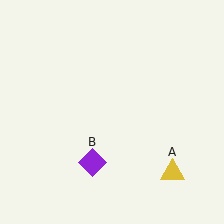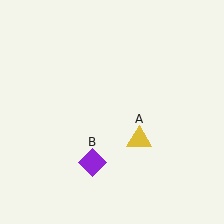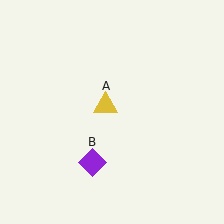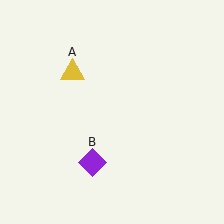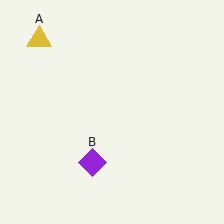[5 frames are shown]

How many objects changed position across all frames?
1 object changed position: yellow triangle (object A).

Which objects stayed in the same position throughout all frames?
Purple diamond (object B) remained stationary.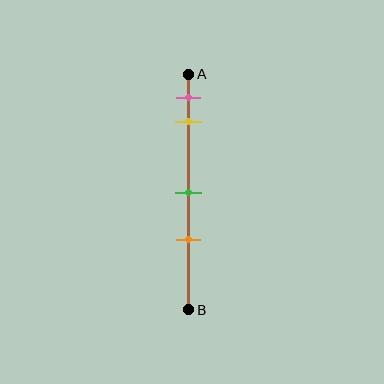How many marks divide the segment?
There are 4 marks dividing the segment.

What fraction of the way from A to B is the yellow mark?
The yellow mark is approximately 20% (0.2) of the way from A to B.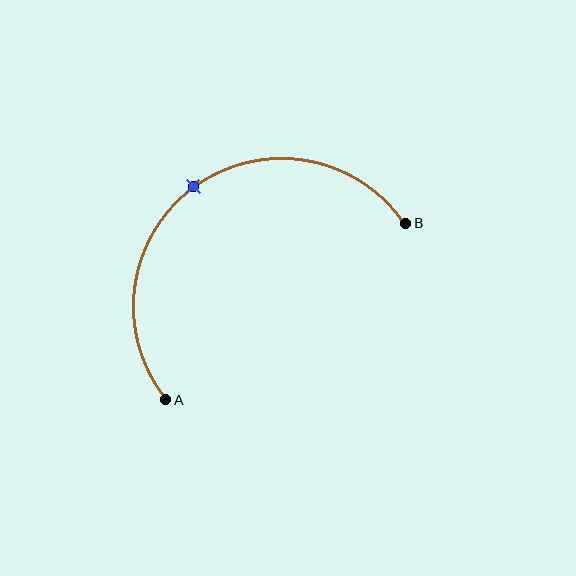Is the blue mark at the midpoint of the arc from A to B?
Yes. The blue mark lies on the arc at equal arc-length from both A and B — it is the arc midpoint.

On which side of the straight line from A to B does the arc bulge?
The arc bulges above and to the left of the straight line connecting A and B.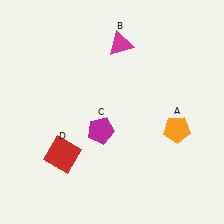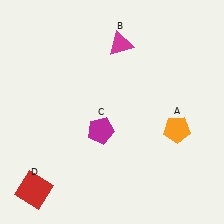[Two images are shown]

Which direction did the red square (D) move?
The red square (D) moved down.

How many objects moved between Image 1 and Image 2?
1 object moved between the two images.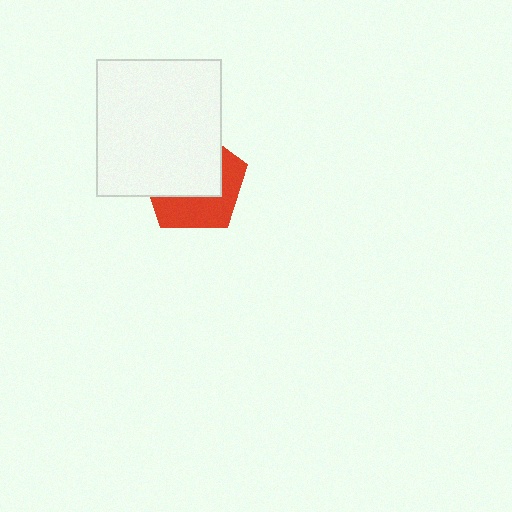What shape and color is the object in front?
The object in front is a white rectangle.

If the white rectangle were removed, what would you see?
You would see the complete red pentagon.